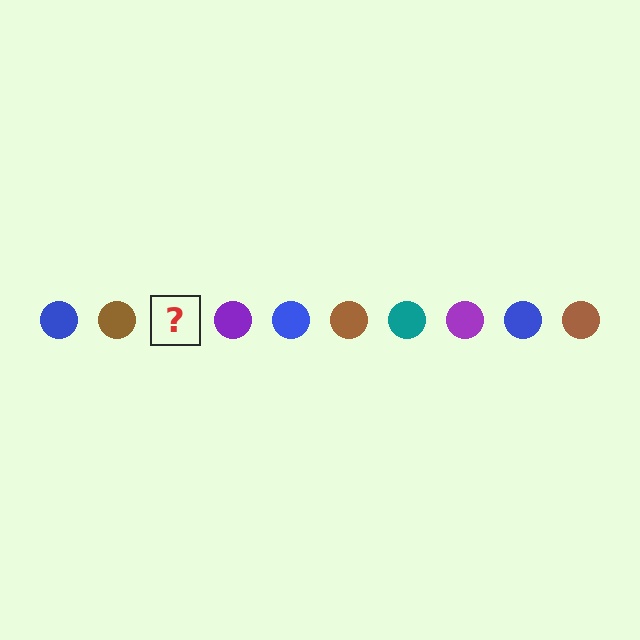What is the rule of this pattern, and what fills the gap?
The rule is that the pattern cycles through blue, brown, teal, purple circles. The gap should be filled with a teal circle.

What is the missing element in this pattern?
The missing element is a teal circle.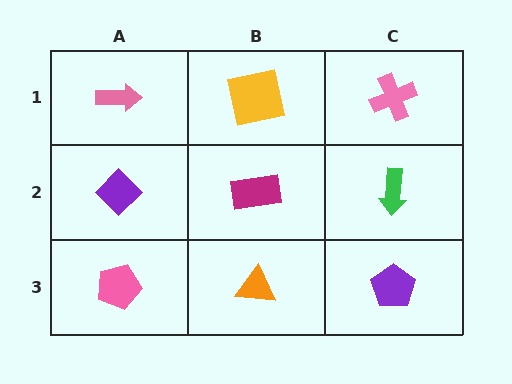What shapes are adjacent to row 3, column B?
A magenta rectangle (row 2, column B), a pink pentagon (row 3, column A), a purple pentagon (row 3, column C).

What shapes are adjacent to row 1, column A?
A purple diamond (row 2, column A), a yellow square (row 1, column B).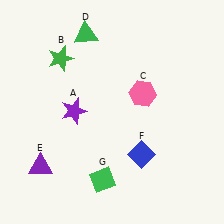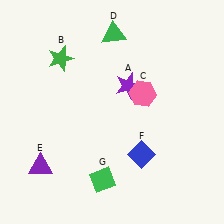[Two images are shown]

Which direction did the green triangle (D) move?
The green triangle (D) moved right.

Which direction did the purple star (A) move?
The purple star (A) moved right.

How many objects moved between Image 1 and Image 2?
2 objects moved between the two images.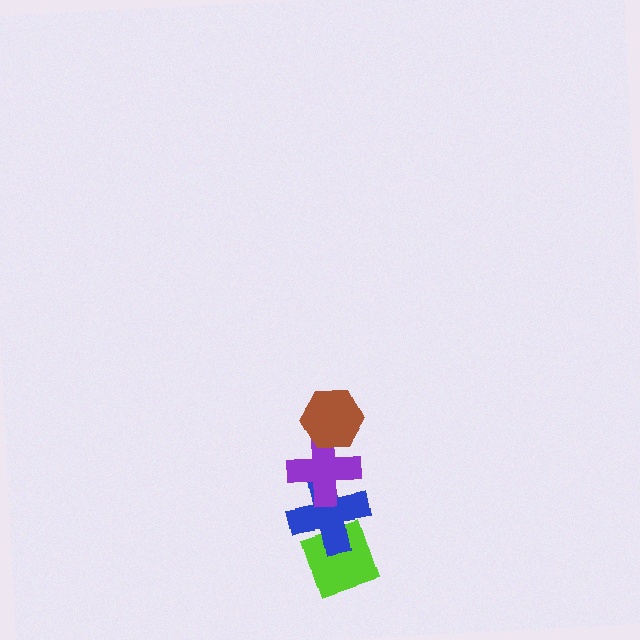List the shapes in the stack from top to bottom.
From top to bottom: the brown hexagon, the purple cross, the blue cross, the lime diamond.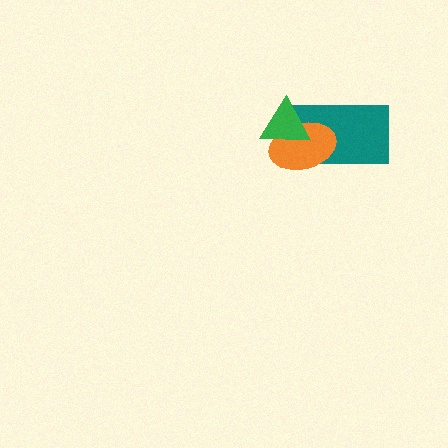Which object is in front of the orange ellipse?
The green triangle is in front of the orange ellipse.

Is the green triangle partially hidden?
No, no other shape covers it.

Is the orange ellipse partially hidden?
Yes, it is partially covered by another shape.